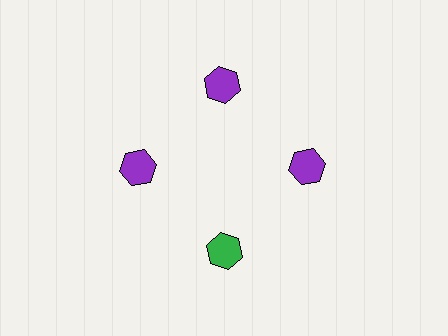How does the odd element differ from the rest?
It has a different color: green instead of purple.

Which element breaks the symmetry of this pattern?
The green hexagon at roughly the 6 o'clock position breaks the symmetry. All other shapes are purple hexagons.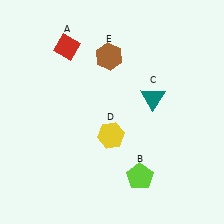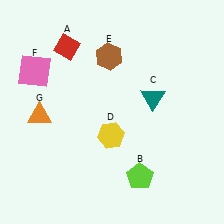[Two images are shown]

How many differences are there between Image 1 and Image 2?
There are 2 differences between the two images.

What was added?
A pink square (F), an orange triangle (G) were added in Image 2.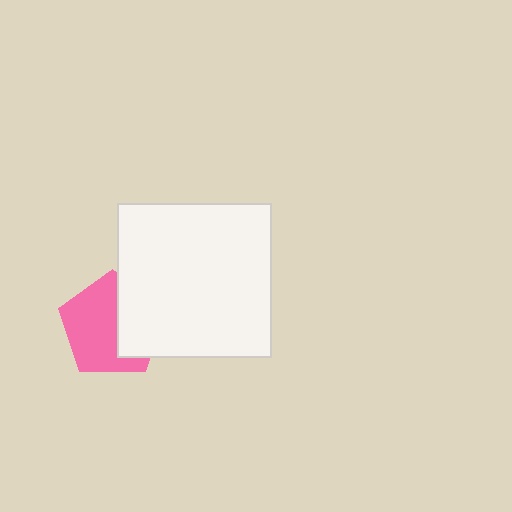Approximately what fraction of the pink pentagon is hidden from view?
Roughly 38% of the pink pentagon is hidden behind the white square.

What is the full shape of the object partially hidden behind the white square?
The partially hidden object is a pink pentagon.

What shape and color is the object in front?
The object in front is a white square.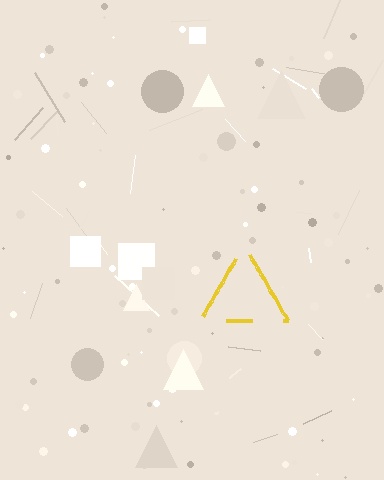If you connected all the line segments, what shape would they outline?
They would outline a triangle.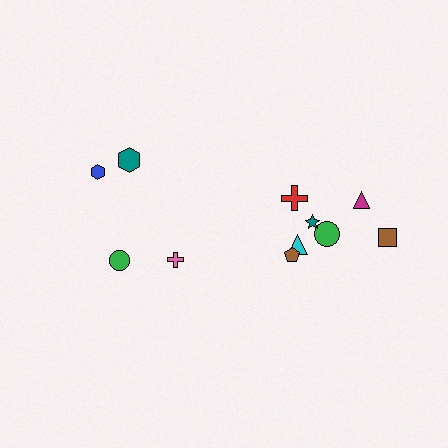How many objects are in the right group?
There are 7 objects.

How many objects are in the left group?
There are 4 objects.